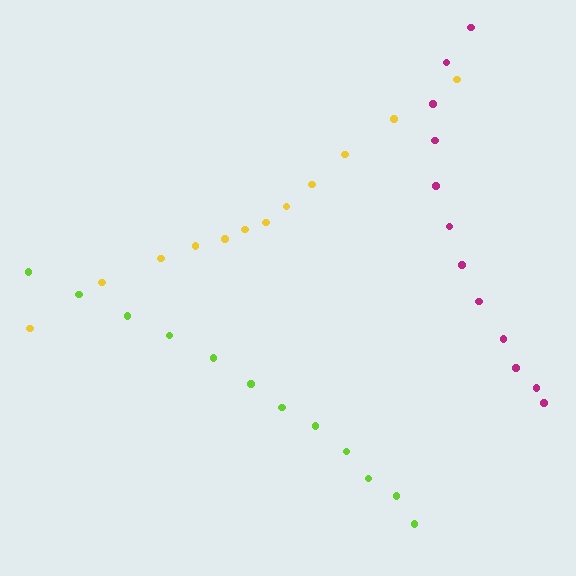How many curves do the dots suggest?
There are 3 distinct paths.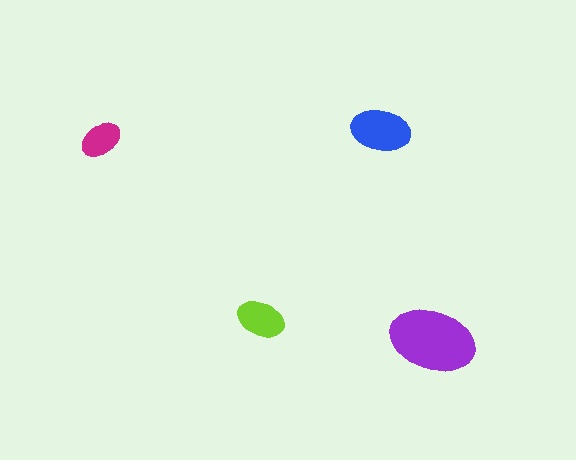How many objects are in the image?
There are 4 objects in the image.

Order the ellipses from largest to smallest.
the purple one, the blue one, the lime one, the magenta one.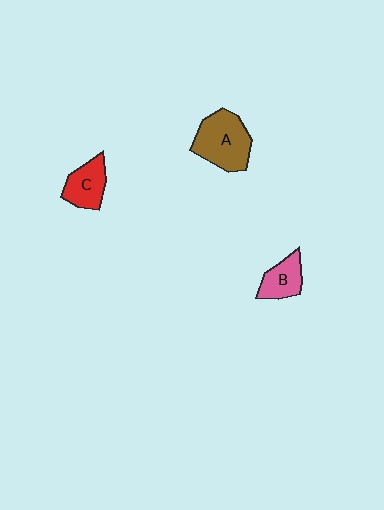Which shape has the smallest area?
Shape B (pink).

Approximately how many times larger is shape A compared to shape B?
Approximately 1.8 times.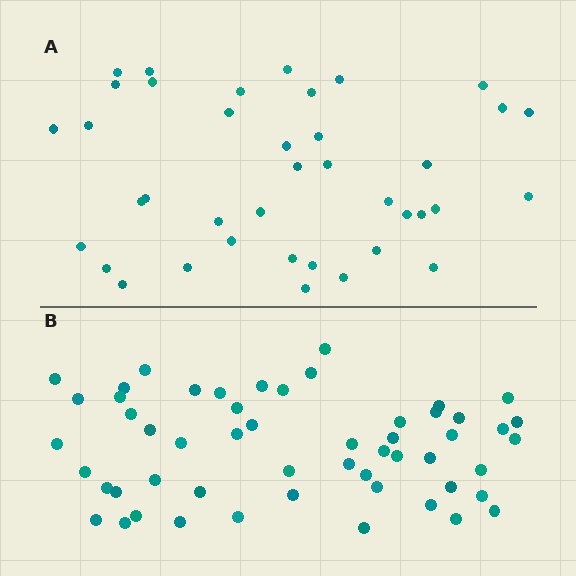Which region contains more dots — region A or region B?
Region B (the bottom region) has more dots.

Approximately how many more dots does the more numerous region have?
Region B has approximately 15 more dots than region A.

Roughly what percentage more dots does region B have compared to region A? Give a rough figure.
About 40% more.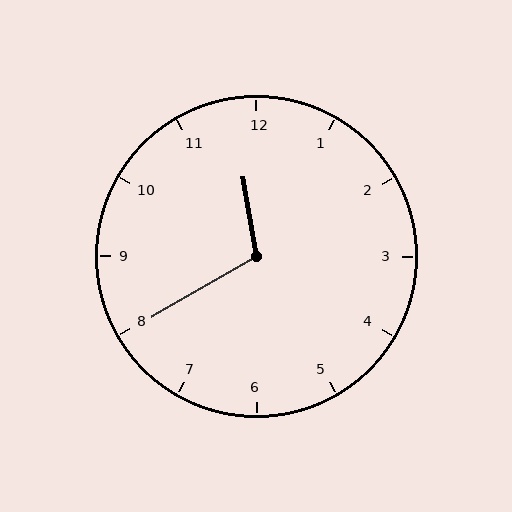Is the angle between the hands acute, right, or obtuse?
It is obtuse.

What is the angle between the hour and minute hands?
Approximately 110 degrees.